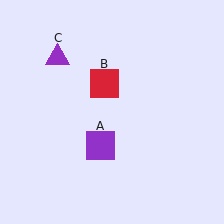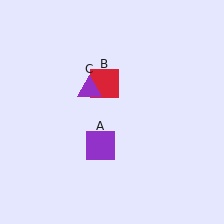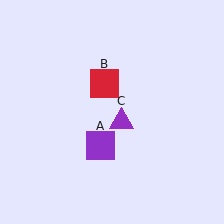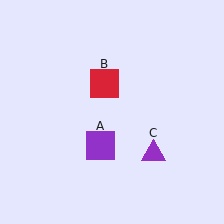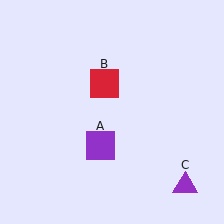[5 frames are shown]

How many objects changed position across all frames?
1 object changed position: purple triangle (object C).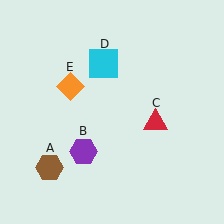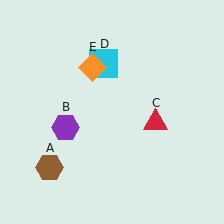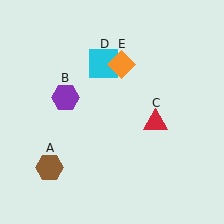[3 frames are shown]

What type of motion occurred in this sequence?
The purple hexagon (object B), orange diamond (object E) rotated clockwise around the center of the scene.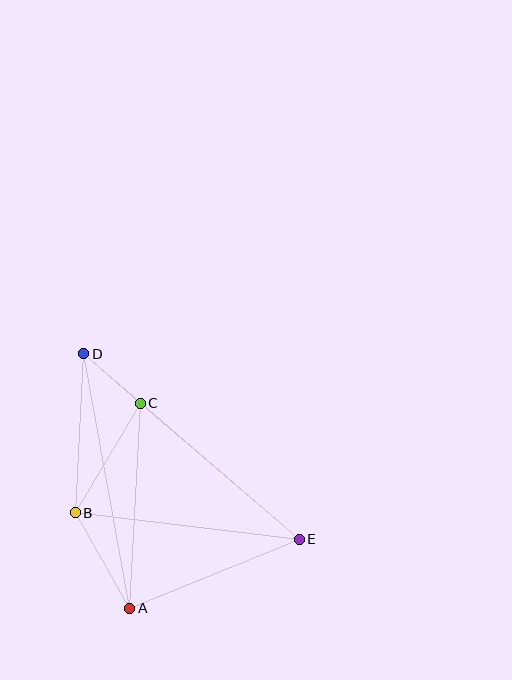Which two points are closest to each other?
Points C and D are closest to each other.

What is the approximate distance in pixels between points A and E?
The distance between A and E is approximately 183 pixels.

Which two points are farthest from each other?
Points D and E are farthest from each other.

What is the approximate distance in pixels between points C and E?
The distance between C and E is approximately 209 pixels.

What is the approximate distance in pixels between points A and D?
The distance between A and D is approximately 258 pixels.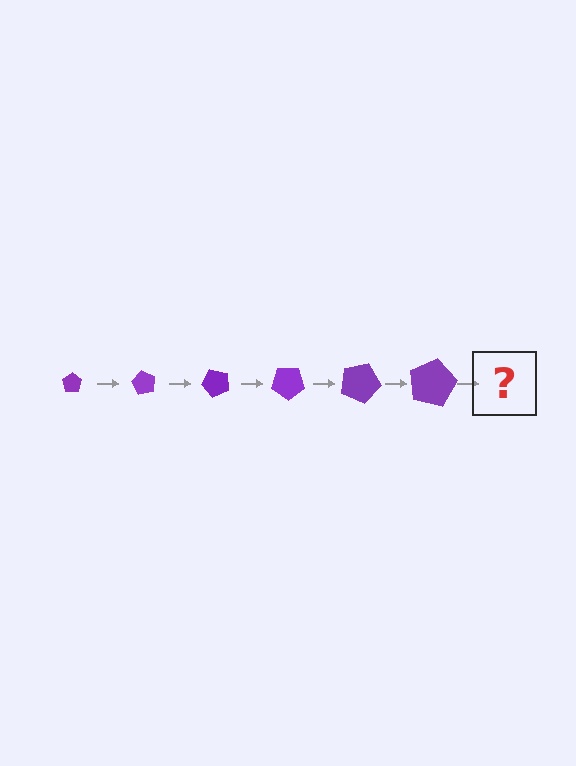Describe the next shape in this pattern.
It should be a pentagon, larger than the previous one and rotated 360 degrees from the start.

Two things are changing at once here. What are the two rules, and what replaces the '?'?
The two rules are that the pentagon grows larger each step and it rotates 60 degrees each step. The '?' should be a pentagon, larger than the previous one and rotated 360 degrees from the start.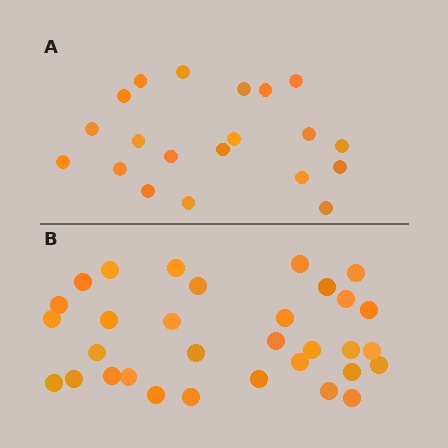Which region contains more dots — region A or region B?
Region B (the bottom region) has more dots.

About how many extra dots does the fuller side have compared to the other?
Region B has roughly 12 or so more dots than region A.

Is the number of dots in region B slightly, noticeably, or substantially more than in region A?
Region B has substantially more. The ratio is roughly 1.6 to 1.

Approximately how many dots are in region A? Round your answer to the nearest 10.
About 20 dots.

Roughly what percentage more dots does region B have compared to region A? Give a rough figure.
About 60% more.